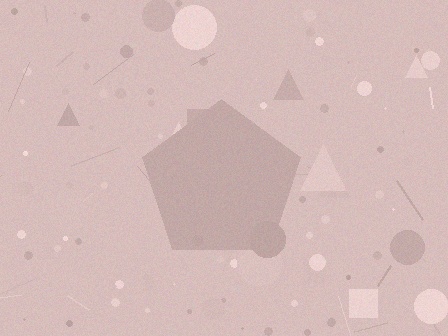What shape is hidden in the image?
A pentagon is hidden in the image.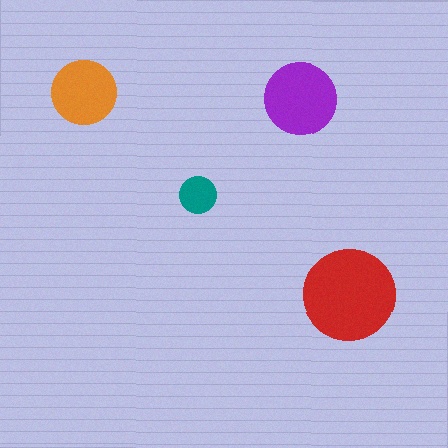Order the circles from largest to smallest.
the red one, the purple one, the orange one, the teal one.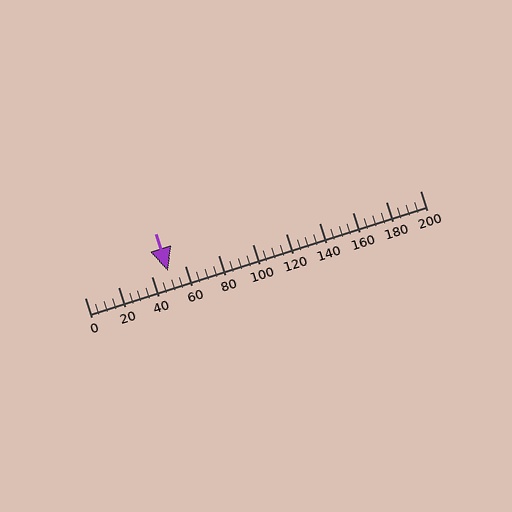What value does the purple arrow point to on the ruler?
The purple arrow points to approximately 50.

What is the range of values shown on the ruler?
The ruler shows values from 0 to 200.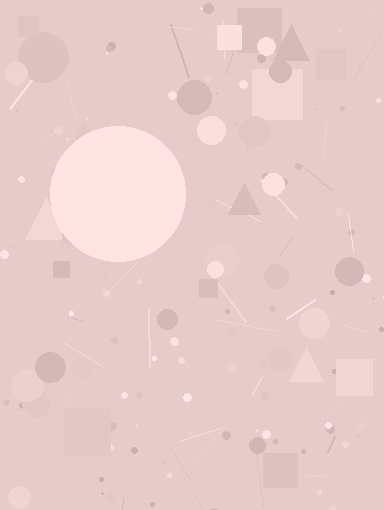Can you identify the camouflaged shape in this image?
The camouflaged shape is a circle.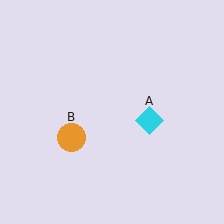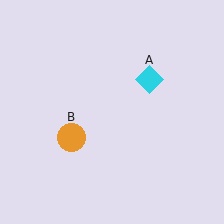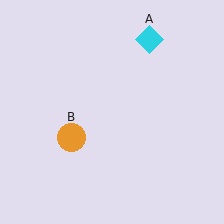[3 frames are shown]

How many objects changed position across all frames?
1 object changed position: cyan diamond (object A).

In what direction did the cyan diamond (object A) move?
The cyan diamond (object A) moved up.